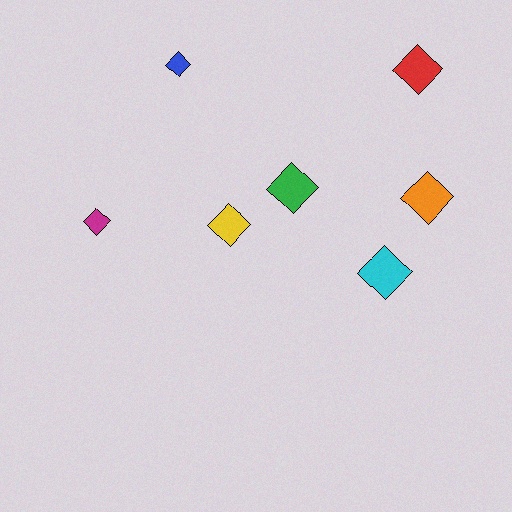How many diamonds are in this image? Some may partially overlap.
There are 7 diamonds.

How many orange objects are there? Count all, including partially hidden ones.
There is 1 orange object.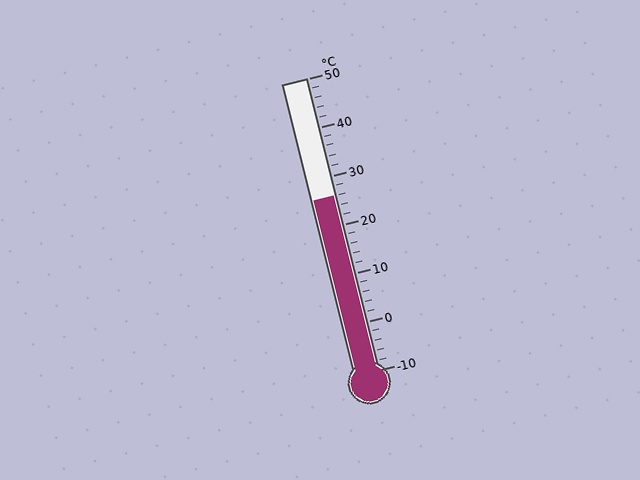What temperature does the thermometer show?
The thermometer shows approximately 26°C.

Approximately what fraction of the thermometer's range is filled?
The thermometer is filled to approximately 60% of its range.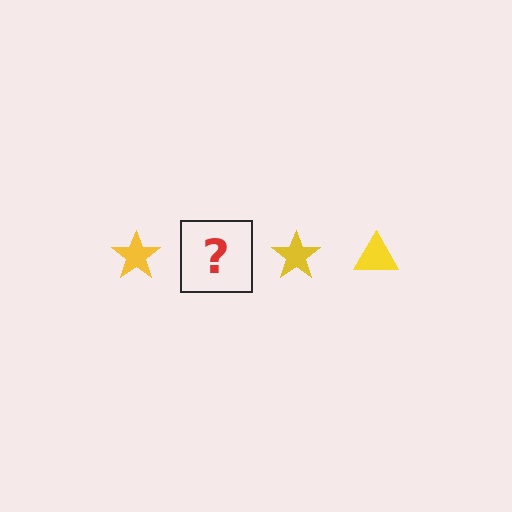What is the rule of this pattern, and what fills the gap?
The rule is that the pattern cycles through star, triangle shapes in yellow. The gap should be filled with a yellow triangle.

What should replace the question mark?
The question mark should be replaced with a yellow triangle.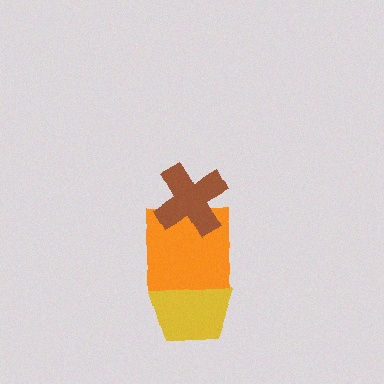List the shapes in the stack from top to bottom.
From top to bottom: the brown cross, the orange square, the yellow pentagon.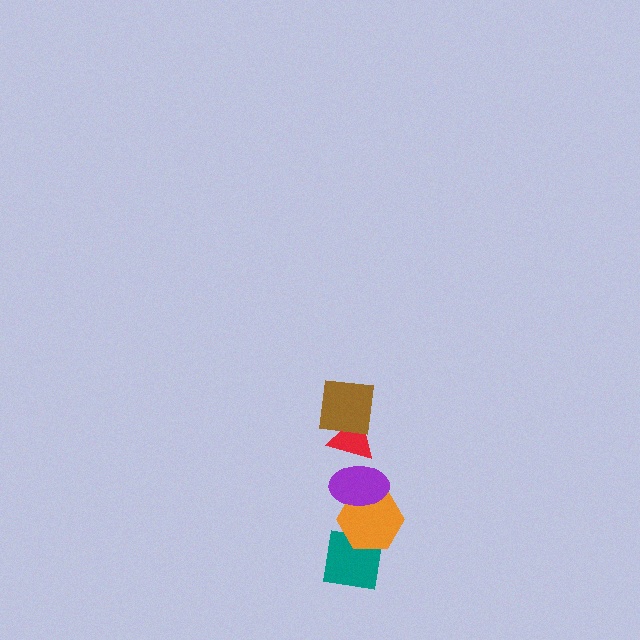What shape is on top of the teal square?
The orange hexagon is on top of the teal square.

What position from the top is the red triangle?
The red triangle is 2nd from the top.